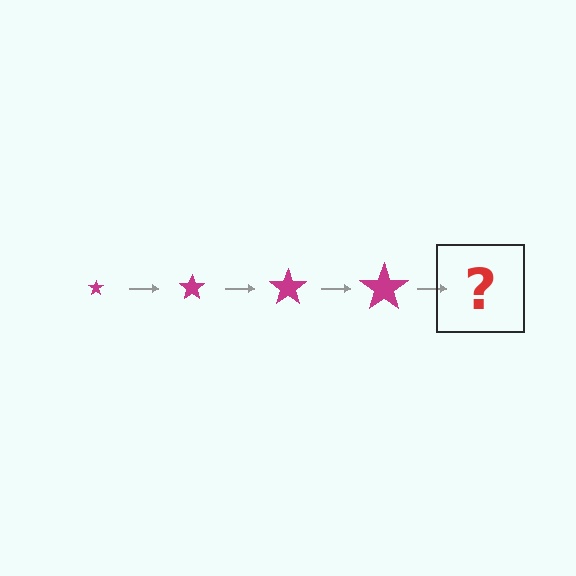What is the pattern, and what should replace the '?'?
The pattern is that the star gets progressively larger each step. The '?' should be a magenta star, larger than the previous one.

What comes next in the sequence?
The next element should be a magenta star, larger than the previous one.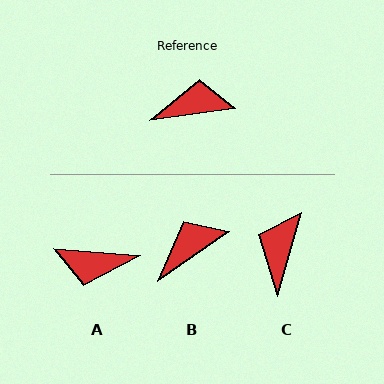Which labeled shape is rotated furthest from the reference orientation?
A, about 167 degrees away.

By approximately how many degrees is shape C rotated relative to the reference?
Approximately 66 degrees counter-clockwise.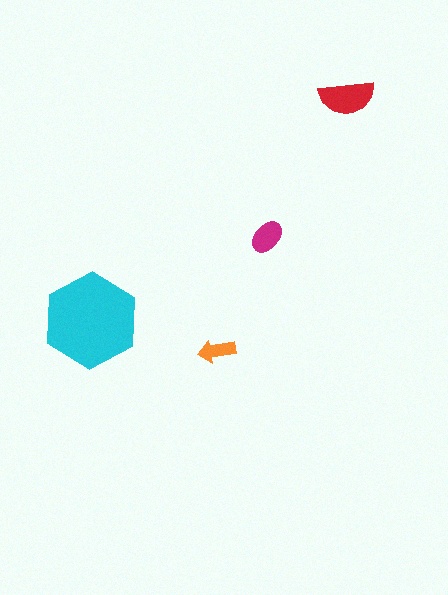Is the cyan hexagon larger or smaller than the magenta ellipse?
Larger.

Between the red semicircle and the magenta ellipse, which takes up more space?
The red semicircle.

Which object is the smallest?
The orange arrow.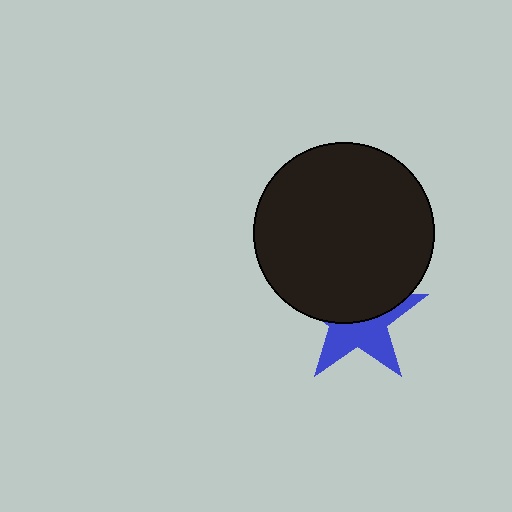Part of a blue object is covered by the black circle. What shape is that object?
It is a star.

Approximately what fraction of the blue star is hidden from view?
Roughly 53% of the blue star is hidden behind the black circle.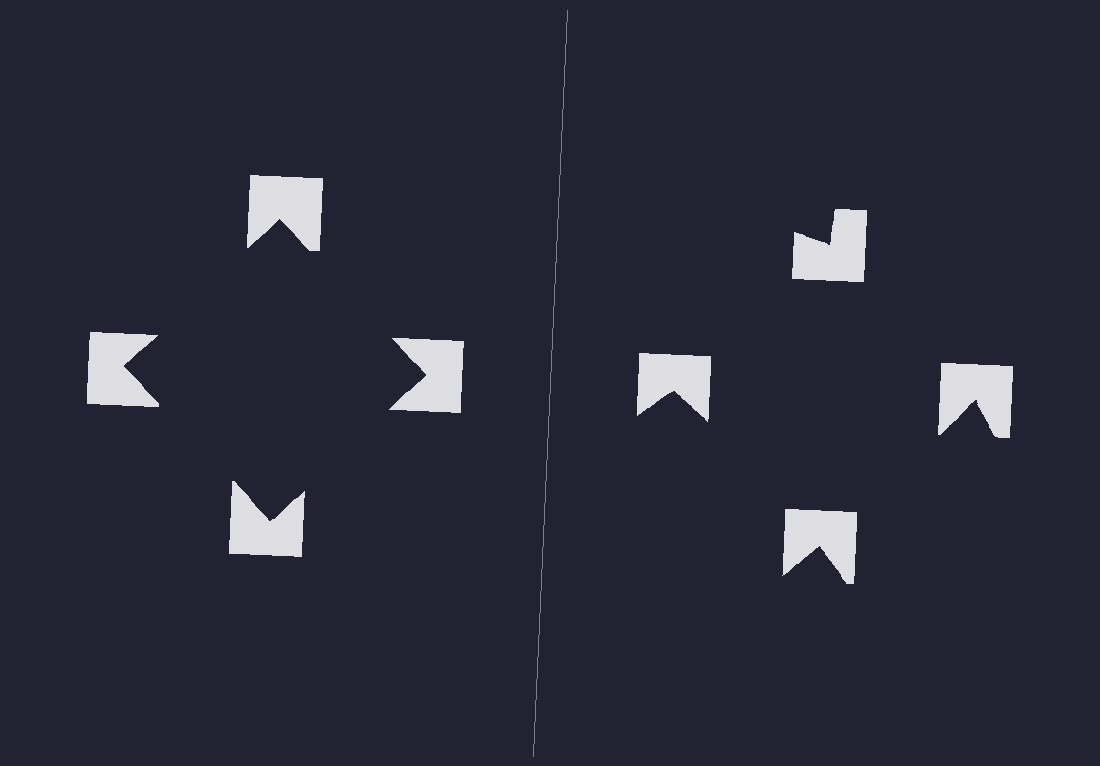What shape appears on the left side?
An illusory square.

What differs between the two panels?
The notched squares are positioned identically on both sides; only the wedge orientations differ. On the left they align to a square; on the right they are misaligned.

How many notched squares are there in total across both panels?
8 — 4 on each side.